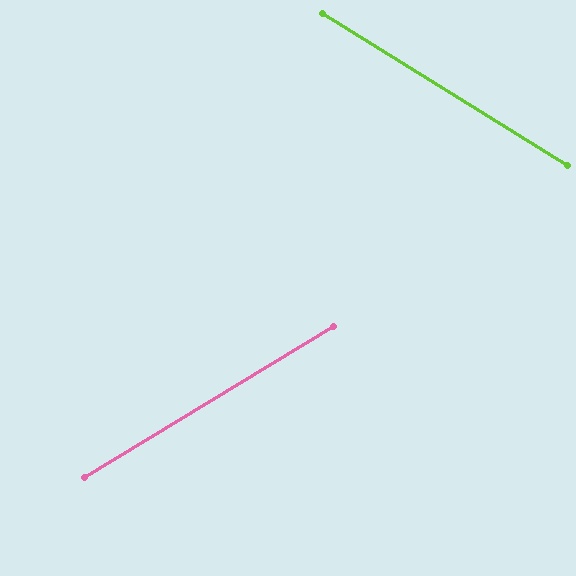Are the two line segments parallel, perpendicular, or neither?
Neither parallel nor perpendicular — they differ by about 63°.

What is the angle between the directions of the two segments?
Approximately 63 degrees.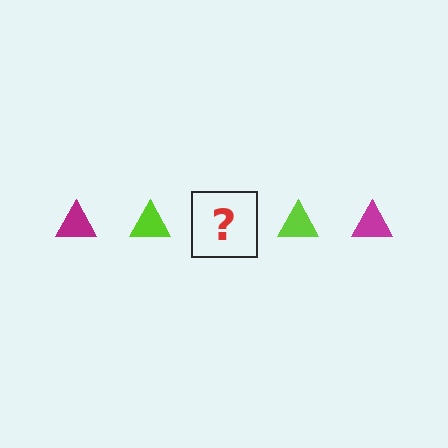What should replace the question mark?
The question mark should be replaced with a magenta triangle.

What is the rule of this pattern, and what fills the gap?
The rule is that the pattern cycles through magenta, lime triangles. The gap should be filled with a magenta triangle.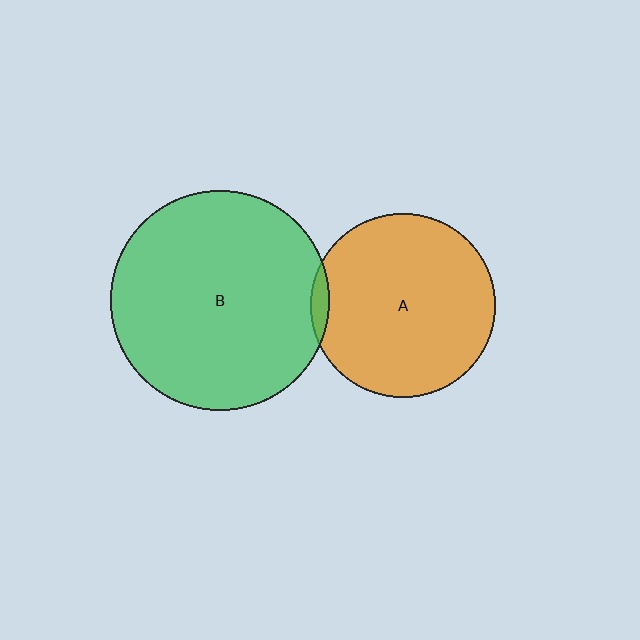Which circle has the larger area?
Circle B (green).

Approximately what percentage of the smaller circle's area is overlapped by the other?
Approximately 5%.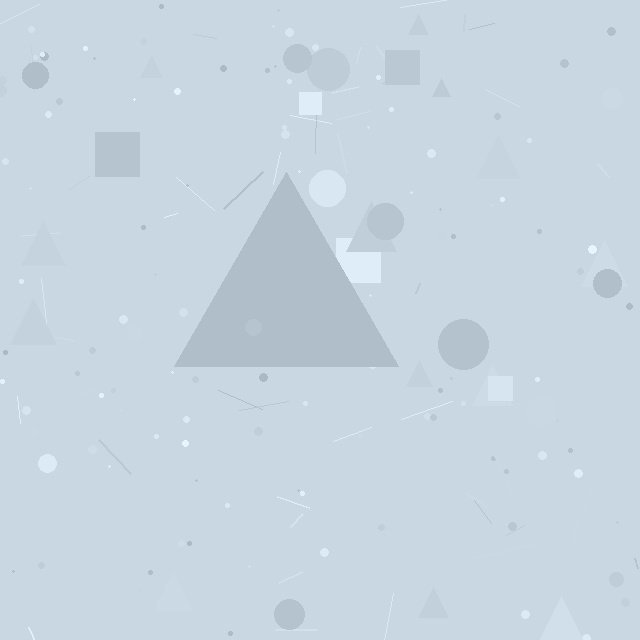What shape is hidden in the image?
A triangle is hidden in the image.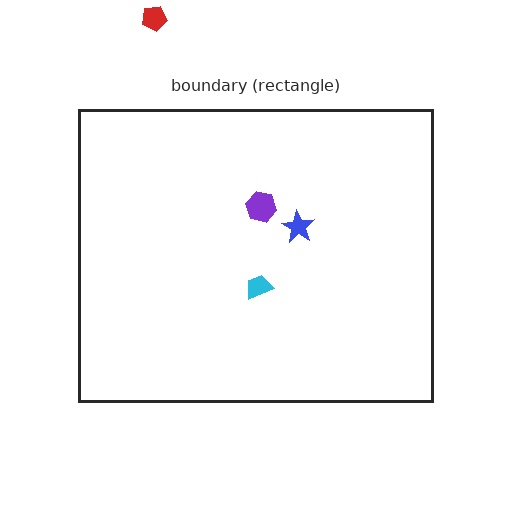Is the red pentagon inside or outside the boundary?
Outside.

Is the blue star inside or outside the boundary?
Inside.